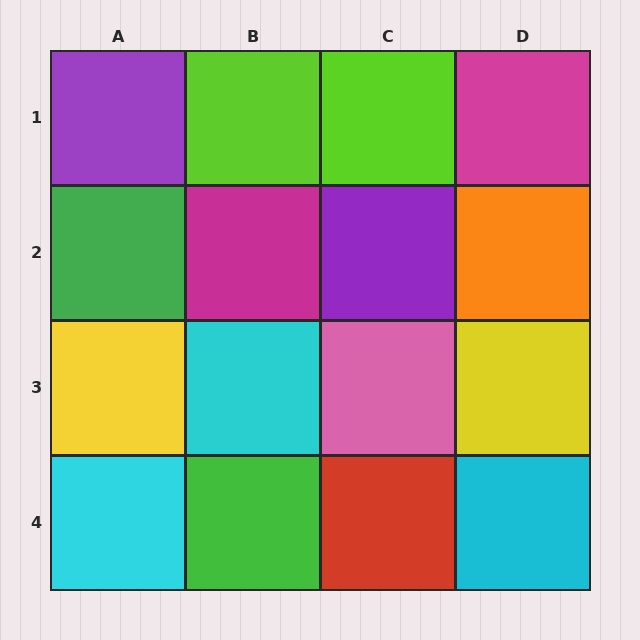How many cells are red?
1 cell is red.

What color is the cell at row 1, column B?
Lime.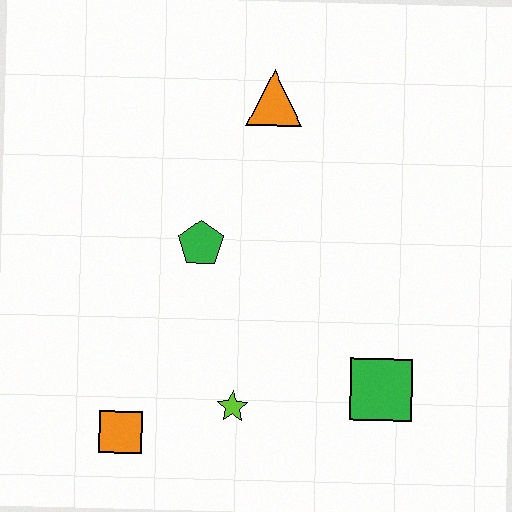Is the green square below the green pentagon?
Yes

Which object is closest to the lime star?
The orange square is closest to the lime star.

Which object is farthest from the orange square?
The orange triangle is farthest from the orange square.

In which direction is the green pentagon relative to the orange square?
The green pentagon is above the orange square.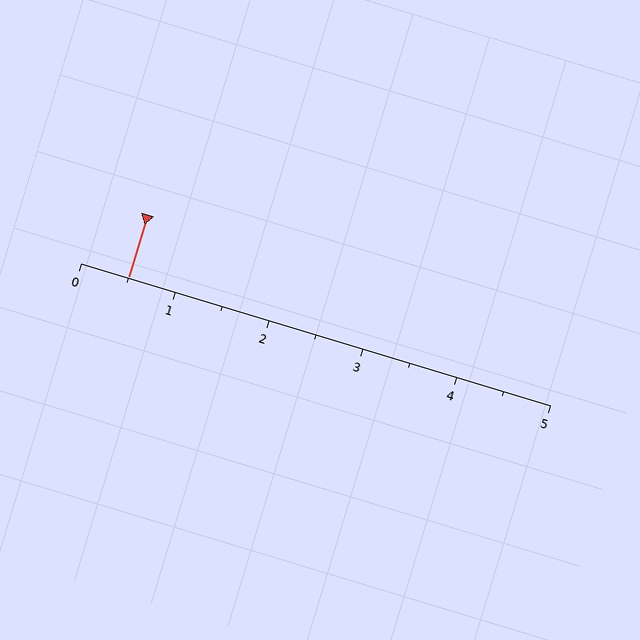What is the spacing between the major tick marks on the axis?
The major ticks are spaced 1 apart.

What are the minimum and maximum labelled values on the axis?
The axis runs from 0 to 5.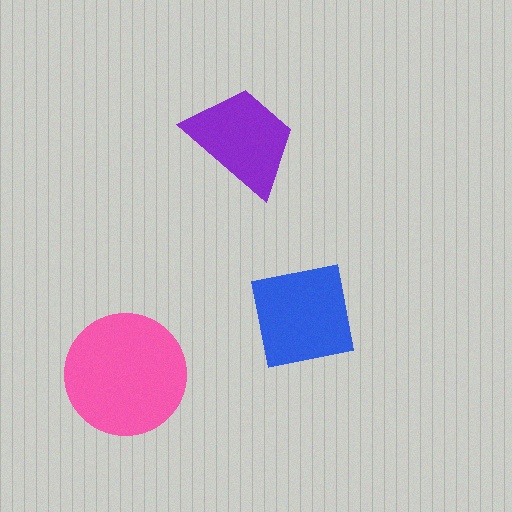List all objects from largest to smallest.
The pink circle, the blue square, the purple trapezoid.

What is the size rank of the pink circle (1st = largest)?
1st.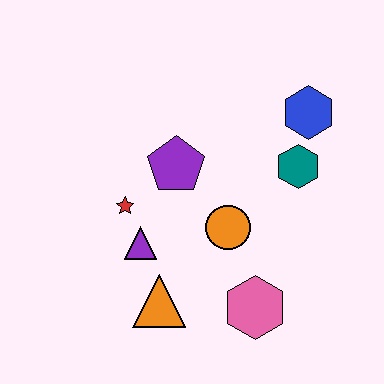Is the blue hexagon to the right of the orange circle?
Yes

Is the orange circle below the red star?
Yes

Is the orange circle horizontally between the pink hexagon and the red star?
Yes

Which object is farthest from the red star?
The blue hexagon is farthest from the red star.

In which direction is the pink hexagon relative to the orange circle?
The pink hexagon is below the orange circle.